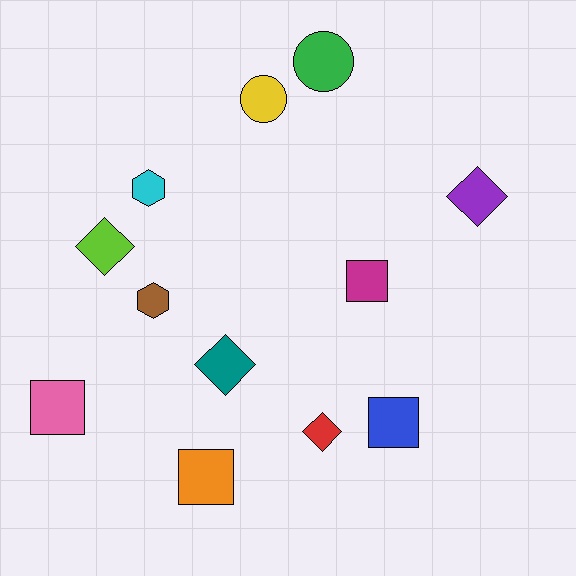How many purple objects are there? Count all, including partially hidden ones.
There is 1 purple object.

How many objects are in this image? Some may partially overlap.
There are 12 objects.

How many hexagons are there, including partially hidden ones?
There are 2 hexagons.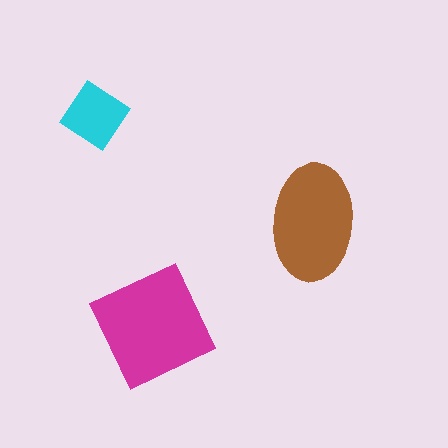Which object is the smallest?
The cyan diamond.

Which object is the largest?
The magenta square.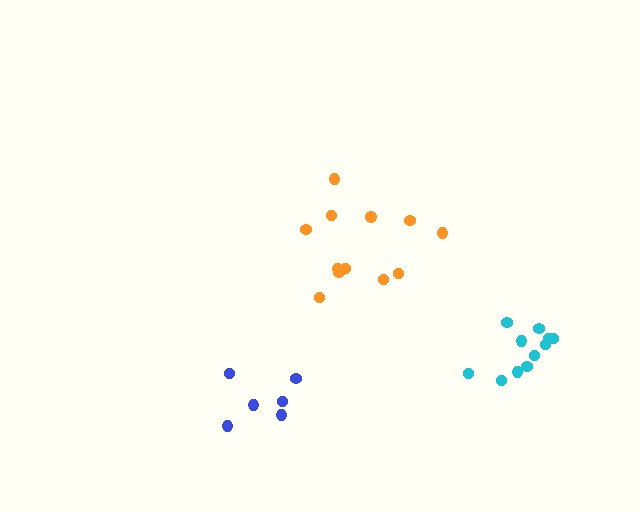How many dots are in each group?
Group 1: 6 dots, Group 2: 11 dots, Group 3: 12 dots (29 total).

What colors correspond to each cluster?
The clusters are colored: blue, cyan, orange.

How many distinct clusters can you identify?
There are 3 distinct clusters.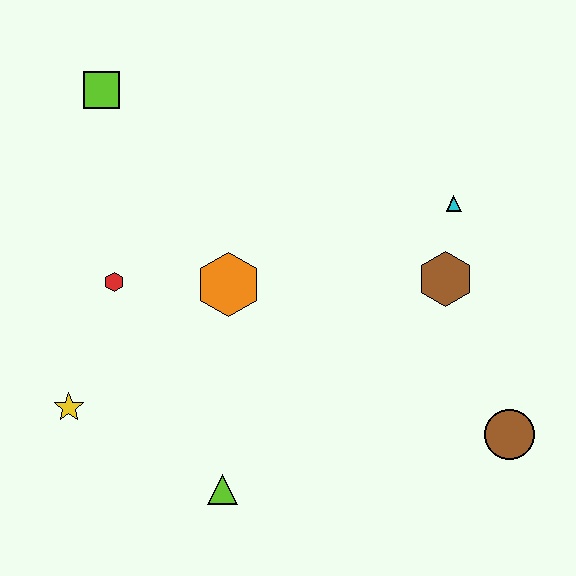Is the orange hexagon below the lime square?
Yes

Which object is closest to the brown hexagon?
The cyan triangle is closest to the brown hexagon.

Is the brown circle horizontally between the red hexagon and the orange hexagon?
No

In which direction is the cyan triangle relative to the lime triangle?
The cyan triangle is above the lime triangle.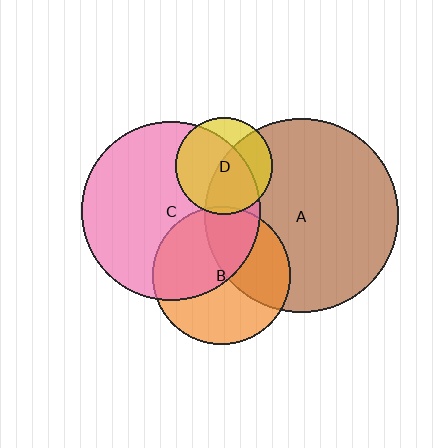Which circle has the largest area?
Circle A (brown).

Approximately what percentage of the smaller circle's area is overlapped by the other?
Approximately 50%.